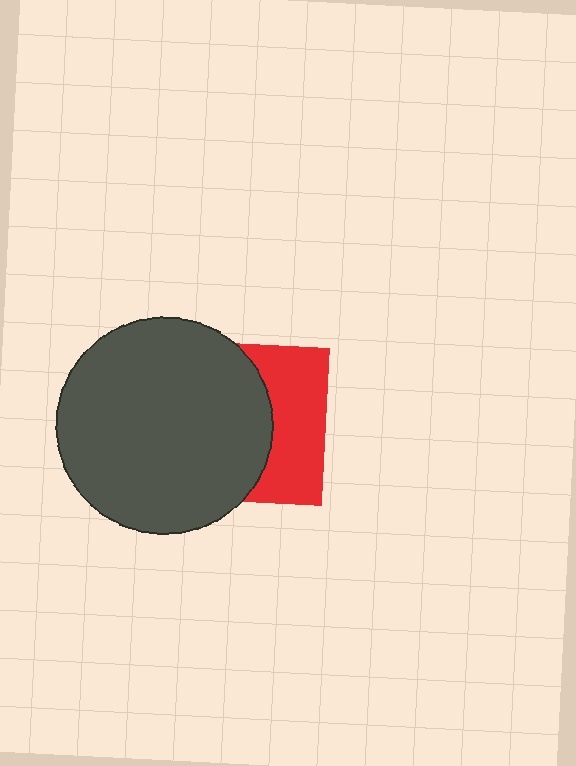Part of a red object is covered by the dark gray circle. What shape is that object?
It is a square.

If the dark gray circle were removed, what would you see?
You would see the complete red square.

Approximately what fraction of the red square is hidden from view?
Roughly 60% of the red square is hidden behind the dark gray circle.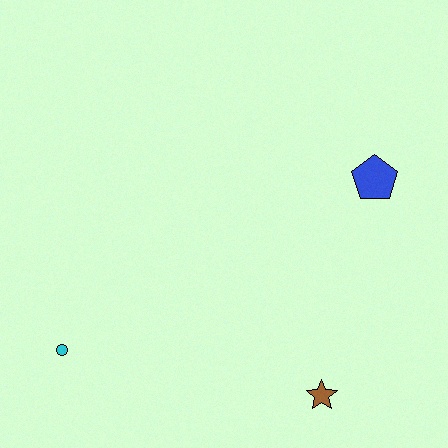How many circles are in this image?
There is 1 circle.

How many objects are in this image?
There are 3 objects.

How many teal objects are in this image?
There are no teal objects.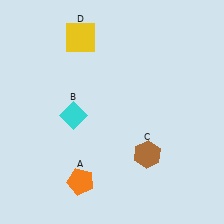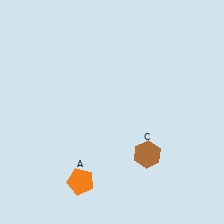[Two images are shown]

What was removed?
The yellow square (D), the cyan diamond (B) were removed in Image 2.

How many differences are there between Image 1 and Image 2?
There are 2 differences between the two images.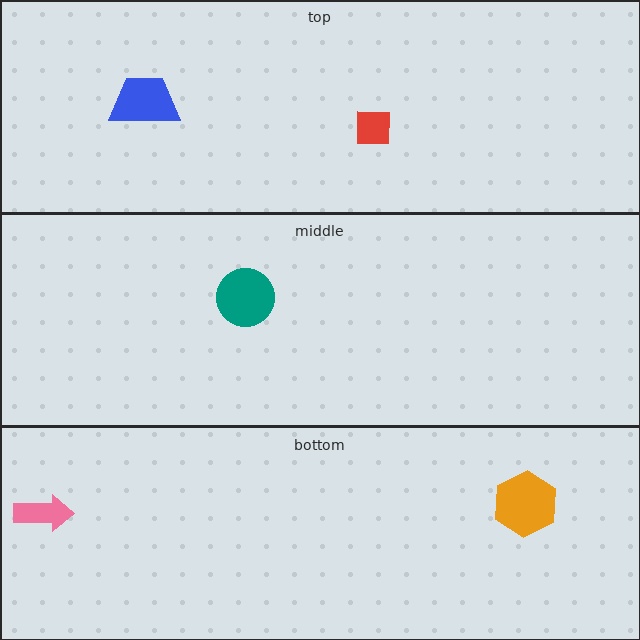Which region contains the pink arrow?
The bottom region.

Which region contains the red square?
The top region.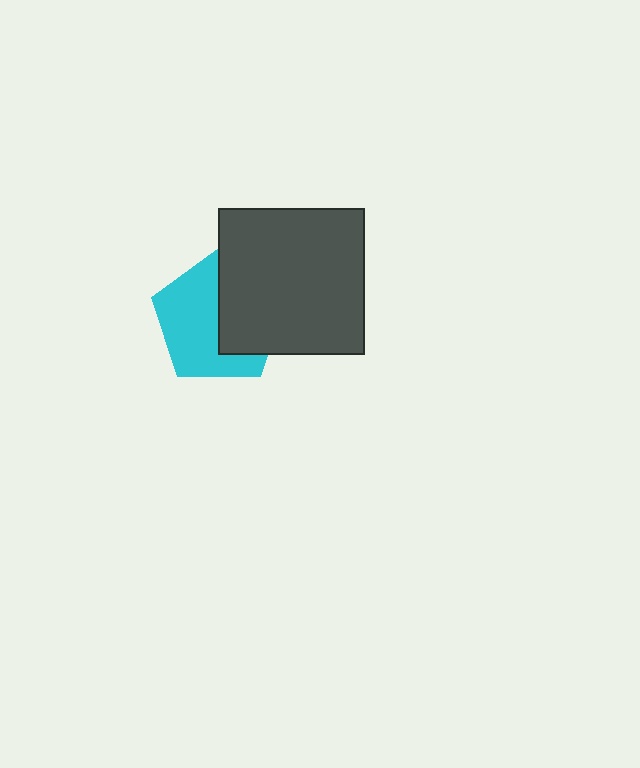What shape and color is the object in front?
The object in front is a dark gray square.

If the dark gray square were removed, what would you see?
You would see the complete cyan pentagon.